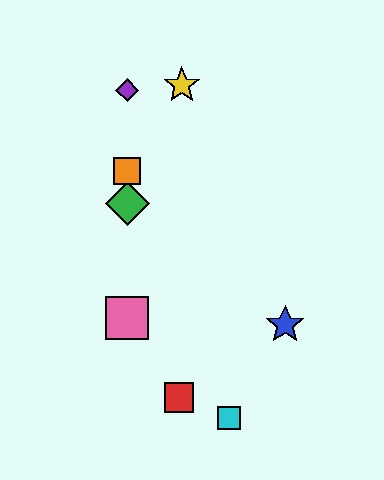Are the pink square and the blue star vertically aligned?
No, the pink square is at x≈127 and the blue star is at x≈285.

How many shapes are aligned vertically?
4 shapes (the green diamond, the purple diamond, the orange square, the pink square) are aligned vertically.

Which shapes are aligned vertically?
The green diamond, the purple diamond, the orange square, the pink square are aligned vertically.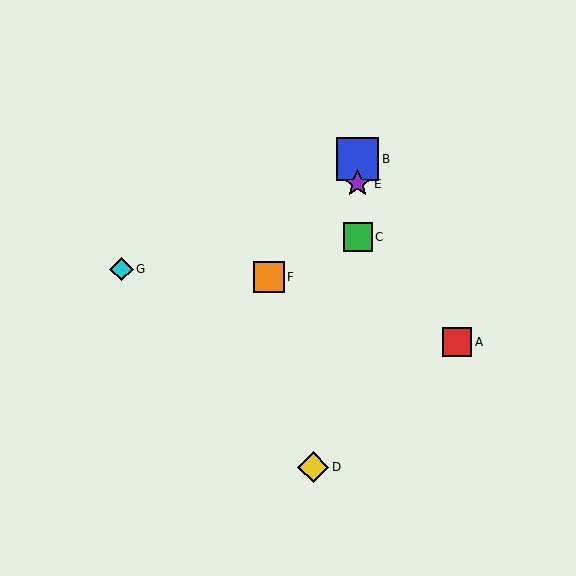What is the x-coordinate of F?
Object F is at x≈269.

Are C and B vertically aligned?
Yes, both are at x≈358.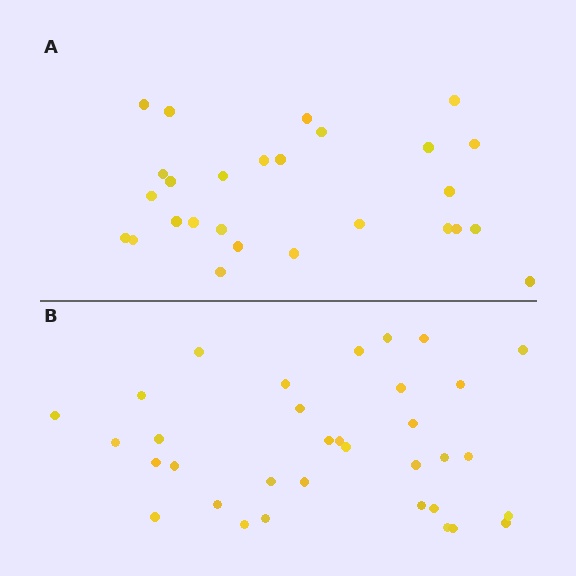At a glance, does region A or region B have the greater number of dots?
Region B (the bottom region) has more dots.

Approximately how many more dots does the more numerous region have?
Region B has roughly 8 or so more dots than region A.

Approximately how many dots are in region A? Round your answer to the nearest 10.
About 30 dots. (The exact count is 27, which rounds to 30.)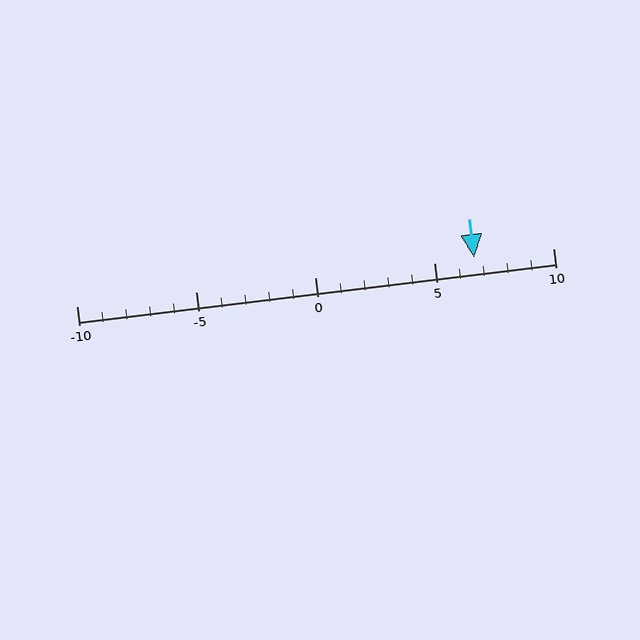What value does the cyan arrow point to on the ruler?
The cyan arrow points to approximately 7.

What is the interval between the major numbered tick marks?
The major tick marks are spaced 5 units apart.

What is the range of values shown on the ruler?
The ruler shows values from -10 to 10.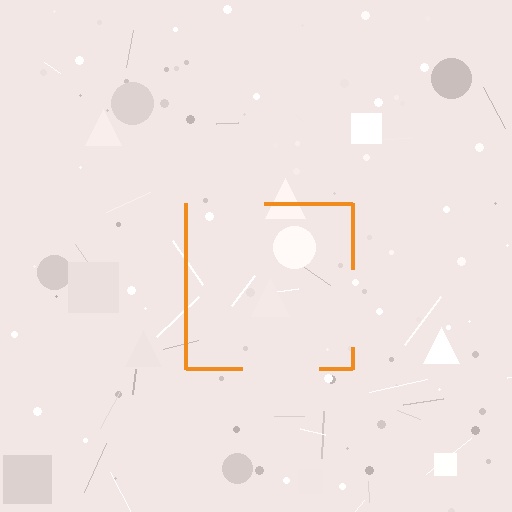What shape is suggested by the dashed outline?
The dashed outline suggests a square.